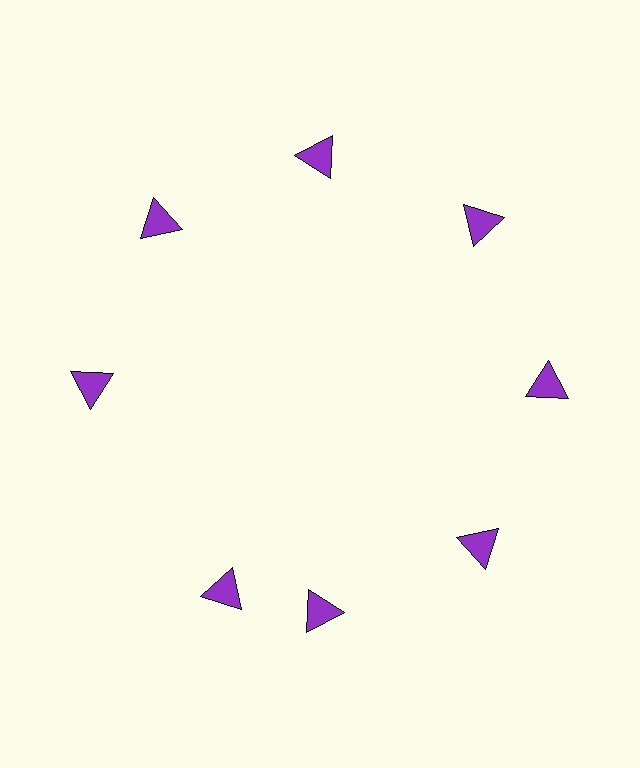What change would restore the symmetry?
The symmetry would be restored by rotating it back into even spacing with its neighbors so that all 8 triangles sit at equal angles and equal distance from the center.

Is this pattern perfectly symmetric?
No. The 8 purple triangles are arranged in a ring, but one element near the 8 o'clock position is rotated out of alignment along the ring, breaking the 8-fold rotational symmetry.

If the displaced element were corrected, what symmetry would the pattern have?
It would have 8-fold rotational symmetry — the pattern would map onto itself every 45 degrees.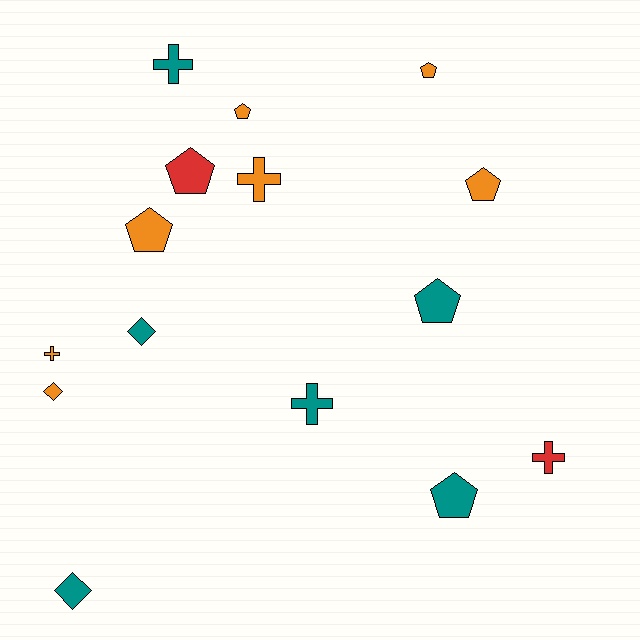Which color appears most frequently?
Orange, with 7 objects.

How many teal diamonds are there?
There are 2 teal diamonds.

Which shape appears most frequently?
Pentagon, with 7 objects.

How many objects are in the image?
There are 15 objects.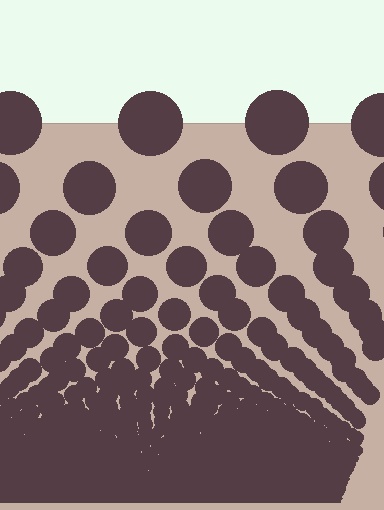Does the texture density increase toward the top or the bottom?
Density increases toward the bottom.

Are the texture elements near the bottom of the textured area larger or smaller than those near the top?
Smaller. The gradient is inverted — elements near the bottom are smaller and denser.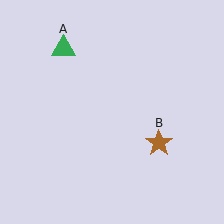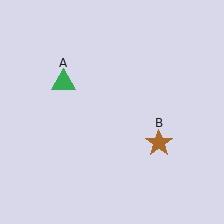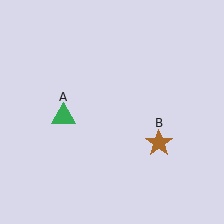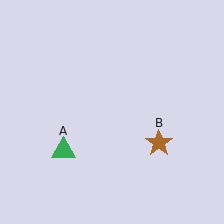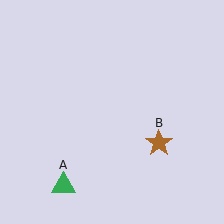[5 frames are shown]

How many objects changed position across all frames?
1 object changed position: green triangle (object A).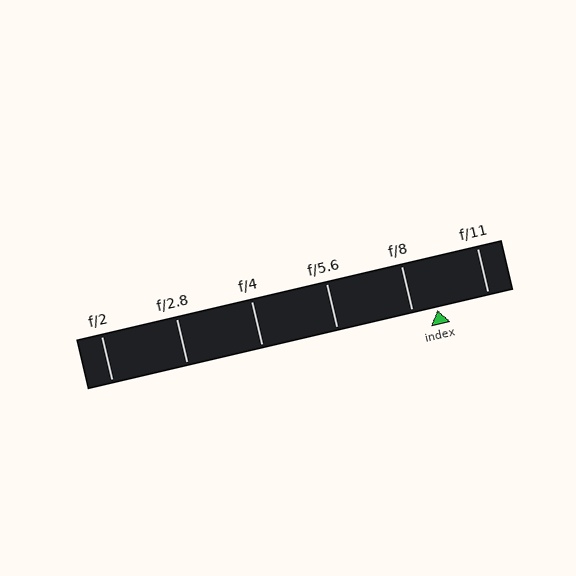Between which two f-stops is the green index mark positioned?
The index mark is between f/8 and f/11.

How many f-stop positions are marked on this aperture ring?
There are 6 f-stop positions marked.